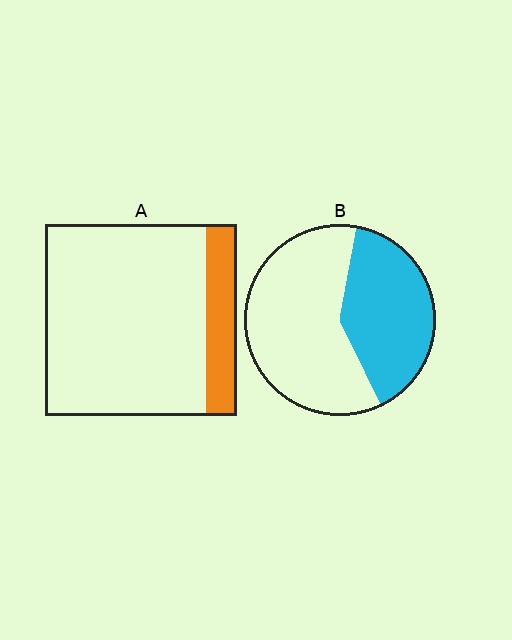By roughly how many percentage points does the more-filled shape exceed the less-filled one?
By roughly 25 percentage points (B over A).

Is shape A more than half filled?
No.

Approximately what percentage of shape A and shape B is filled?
A is approximately 15% and B is approximately 40%.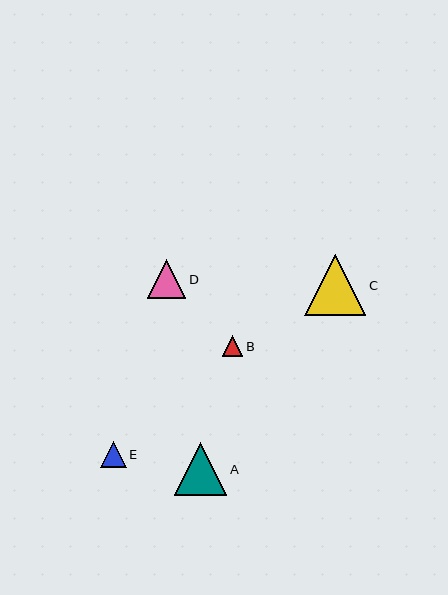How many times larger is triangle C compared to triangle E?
Triangle C is approximately 2.4 times the size of triangle E.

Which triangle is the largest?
Triangle C is the largest with a size of approximately 62 pixels.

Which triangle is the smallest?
Triangle B is the smallest with a size of approximately 20 pixels.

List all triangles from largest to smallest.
From largest to smallest: C, A, D, E, B.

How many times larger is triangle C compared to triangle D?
Triangle C is approximately 1.6 times the size of triangle D.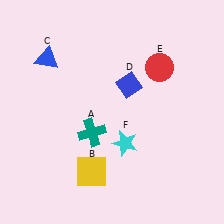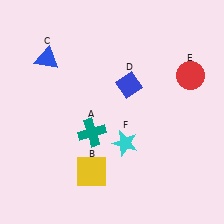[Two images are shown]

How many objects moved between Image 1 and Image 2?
1 object moved between the two images.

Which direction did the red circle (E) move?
The red circle (E) moved right.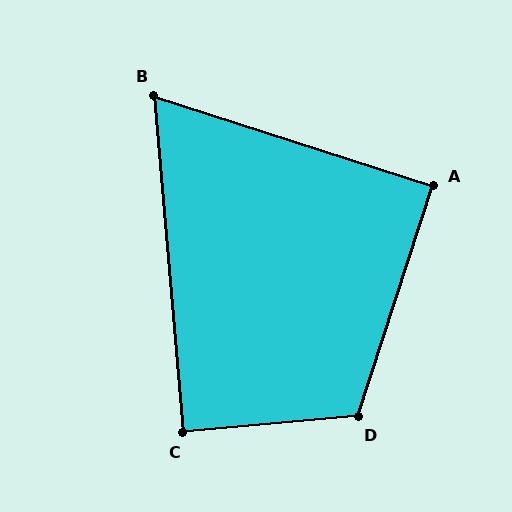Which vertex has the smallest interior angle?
B, at approximately 67 degrees.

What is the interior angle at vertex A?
Approximately 90 degrees (approximately right).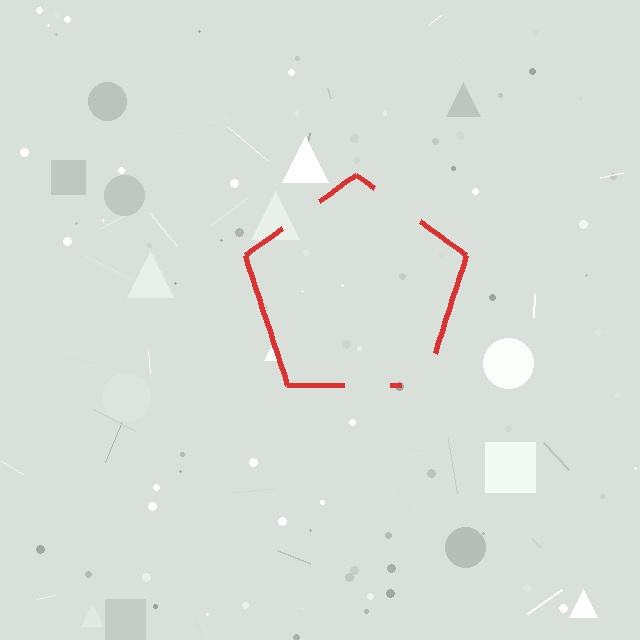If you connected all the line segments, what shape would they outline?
They would outline a pentagon.